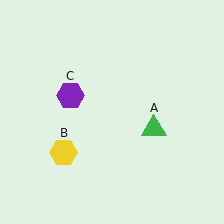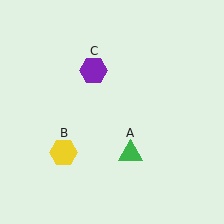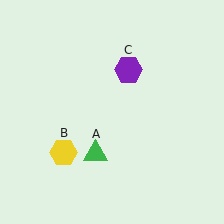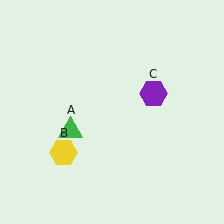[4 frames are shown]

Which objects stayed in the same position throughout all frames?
Yellow hexagon (object B) remained stationary.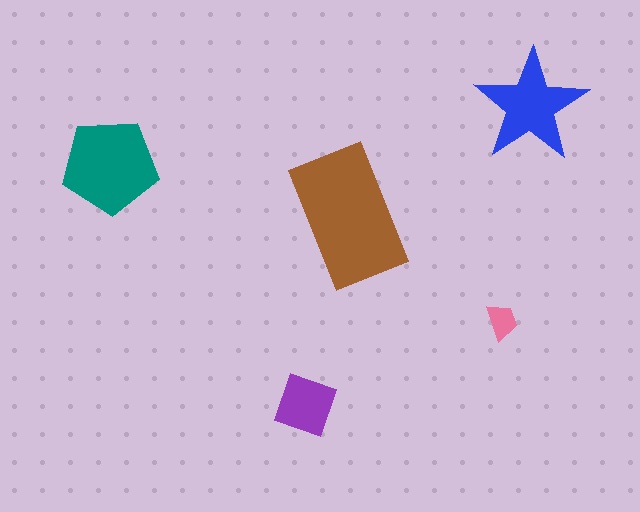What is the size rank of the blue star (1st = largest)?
3rd.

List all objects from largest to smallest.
The brown rectangle, the teal pentagon, the blue star, the purple diamond, the pink trapezoid.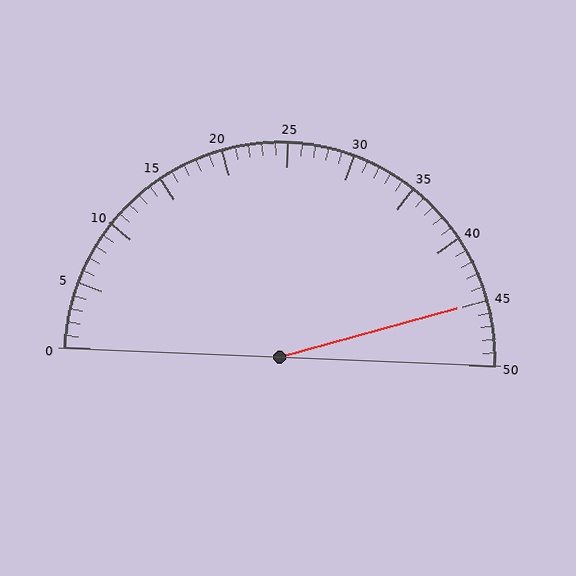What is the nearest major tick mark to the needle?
The nearest major tick mark is 45.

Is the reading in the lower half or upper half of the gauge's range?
The reading is in the upper half of the range (0 to 50).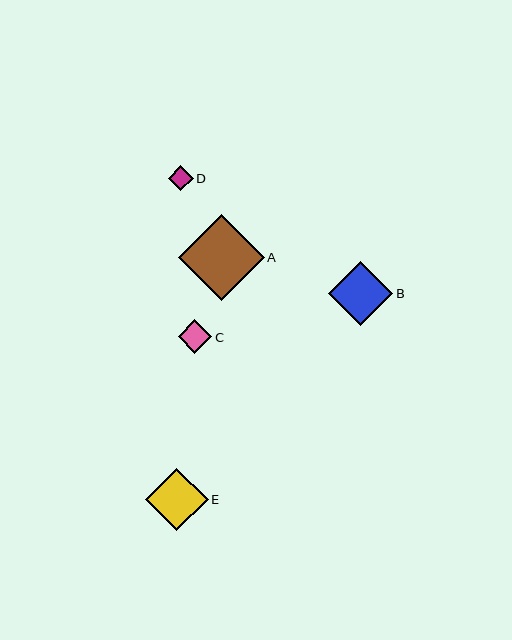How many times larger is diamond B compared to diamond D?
Diamond B is approximately 2.5 times the size of diamond D.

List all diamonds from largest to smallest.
From largest to smallest: A, B, E, C, D.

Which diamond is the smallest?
Diamond D is the smallest with a size of approximately 25 pixels.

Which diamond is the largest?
Diamond A is the largest with a size of approximately 85 pixels.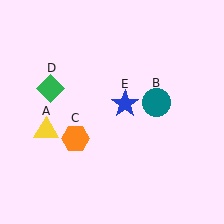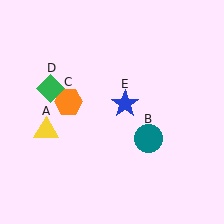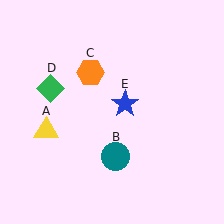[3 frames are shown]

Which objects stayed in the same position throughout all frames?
Yellow triangle (object A) and green diamond (object D) and blue star (object E) remained stationary.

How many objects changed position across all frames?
2 objects changed position: teal circle (object B), orange hexagon (object C).